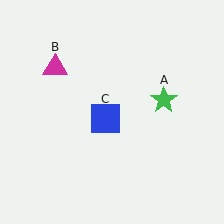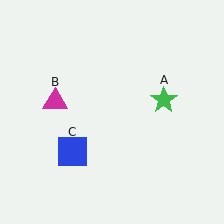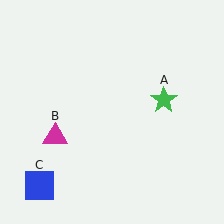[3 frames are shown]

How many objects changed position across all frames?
2 objects changed position: magenta triangle (object B), blue square (object C).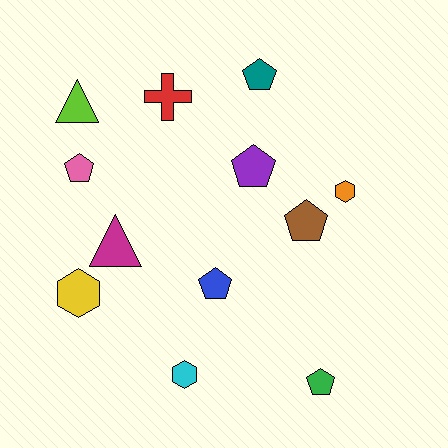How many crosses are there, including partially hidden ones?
There is 1 cross.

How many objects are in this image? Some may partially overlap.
There are 12 objects.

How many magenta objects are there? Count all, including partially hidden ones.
There is 1 magenta object.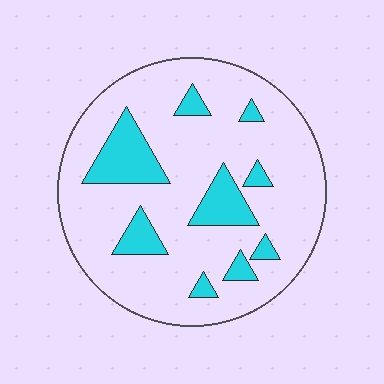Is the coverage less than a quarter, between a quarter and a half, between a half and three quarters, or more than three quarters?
Less than a quarter.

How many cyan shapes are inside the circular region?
9.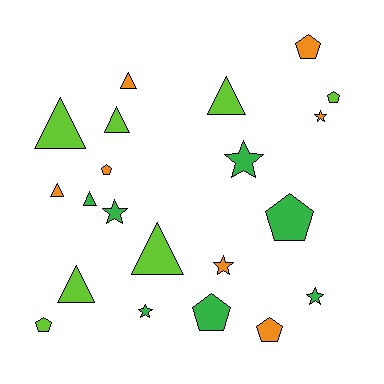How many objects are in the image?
There are 21 objects.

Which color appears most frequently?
Green, with 7 objects.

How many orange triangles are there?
There are 2 orange triangles.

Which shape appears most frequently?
Triangle, with 8 objects.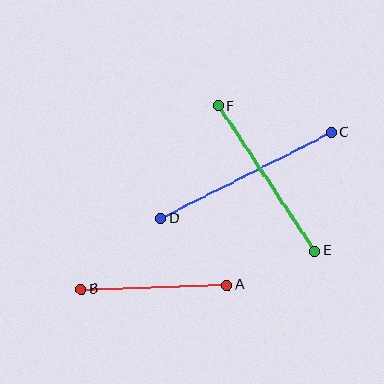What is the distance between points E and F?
The distance is approximately 175 pixels.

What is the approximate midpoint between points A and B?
The midpoint is at approximately (154, 287) pixels.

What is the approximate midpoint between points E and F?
The midpoint is at approximately (267, 178) pixels.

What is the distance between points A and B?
The distance is approximately 146 pixels.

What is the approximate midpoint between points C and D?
The midpoint is at approximately (246, 175) pixels.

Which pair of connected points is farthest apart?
Points C and D are farthest apart.